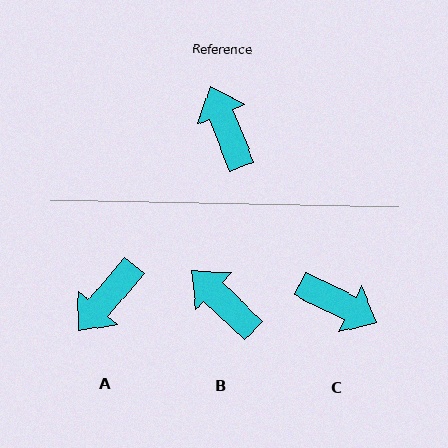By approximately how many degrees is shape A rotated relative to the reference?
Approximately 118 degrees counter-clockwise.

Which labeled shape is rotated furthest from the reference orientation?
C, about 138 degrees away.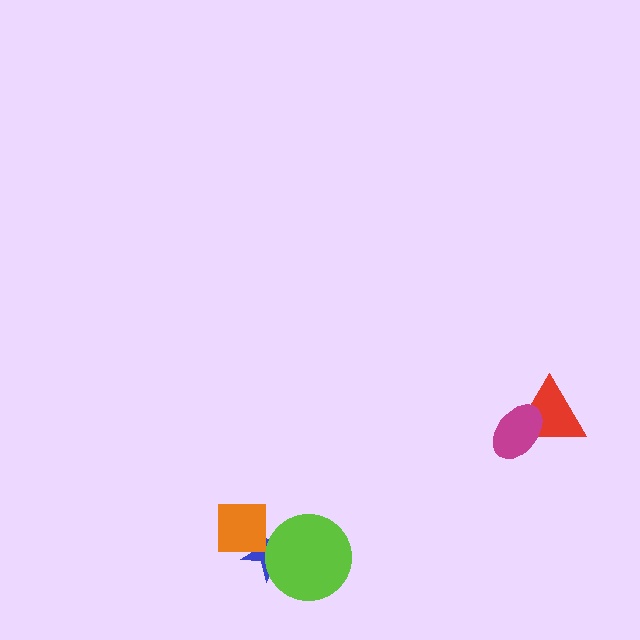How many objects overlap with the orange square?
1 object overlaps with the orange square.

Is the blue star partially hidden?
Yes, it is partially covered by another shape.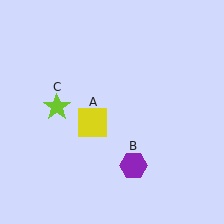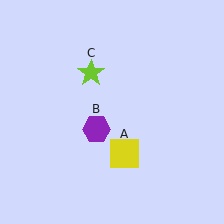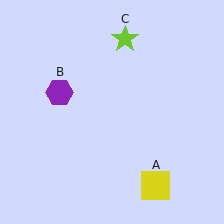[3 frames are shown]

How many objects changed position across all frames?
3 objects changed position: yellow square (object A), purple hexagon (object B), lime star (object C).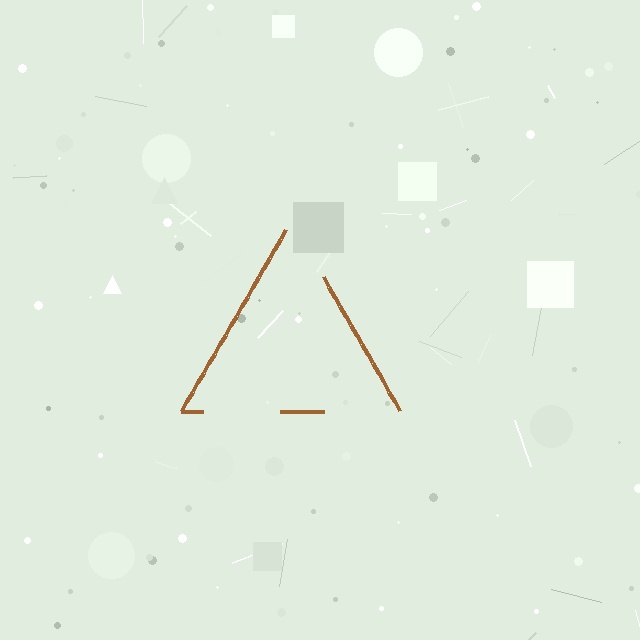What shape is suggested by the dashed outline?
The dashed outline suggests a triangle.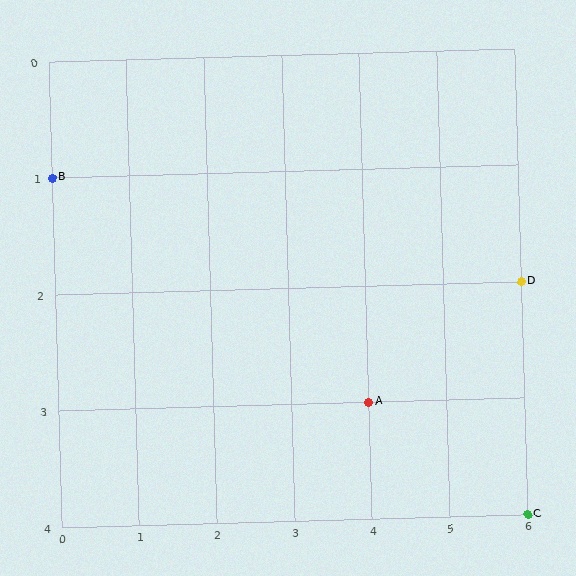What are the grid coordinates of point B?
Point B is at grid coordinates (0, 1).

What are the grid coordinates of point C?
Point C is at grid coordinates (6, 4).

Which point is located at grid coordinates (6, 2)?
Point D is at (6, 2).